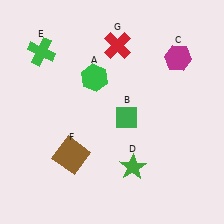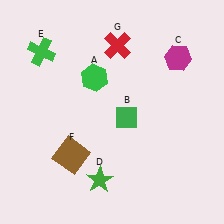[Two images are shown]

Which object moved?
The green star (D) moved left.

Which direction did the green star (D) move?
The green star (D) moved left.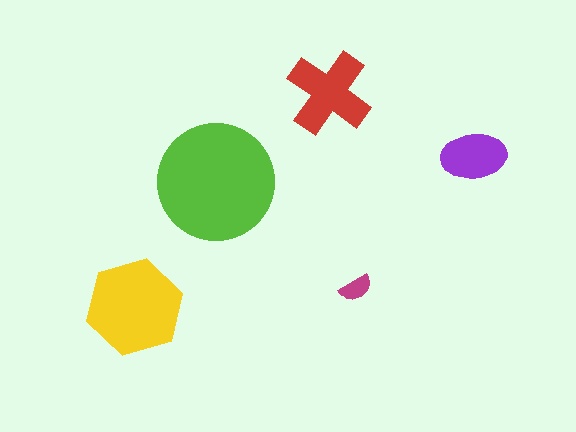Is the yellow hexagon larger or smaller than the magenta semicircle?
Larger.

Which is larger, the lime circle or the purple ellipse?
The lime circle.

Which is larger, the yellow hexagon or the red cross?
The yellow hexagon.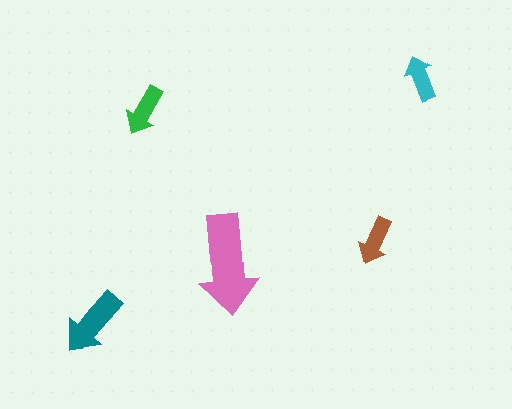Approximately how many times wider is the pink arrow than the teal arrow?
About 1.5 times wider.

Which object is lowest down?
The teal arrow is bottommost.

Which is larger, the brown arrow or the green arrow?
The green one.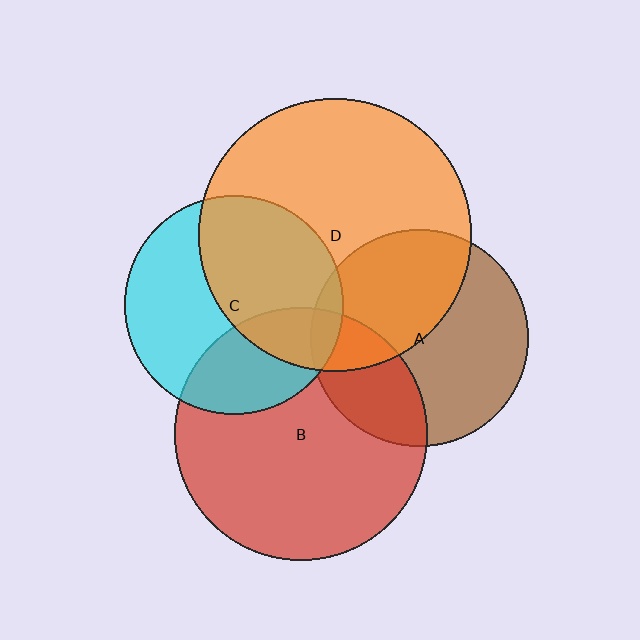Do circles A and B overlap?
Yes.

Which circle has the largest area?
Circle D (orange).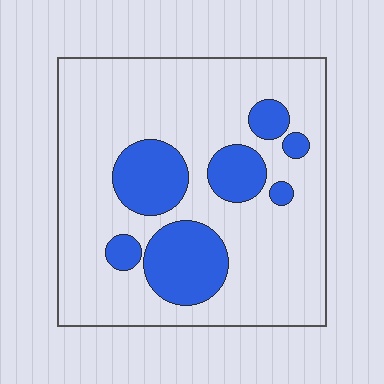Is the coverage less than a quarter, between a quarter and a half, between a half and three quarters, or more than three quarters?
Less than a quarter.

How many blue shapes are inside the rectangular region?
7.